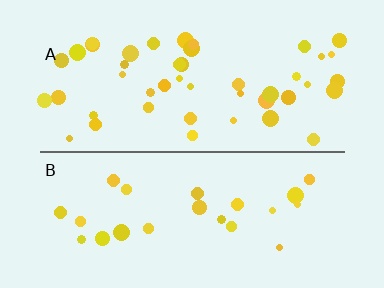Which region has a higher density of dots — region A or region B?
A (the top).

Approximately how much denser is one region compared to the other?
Approximately 2.0× — region A over region B.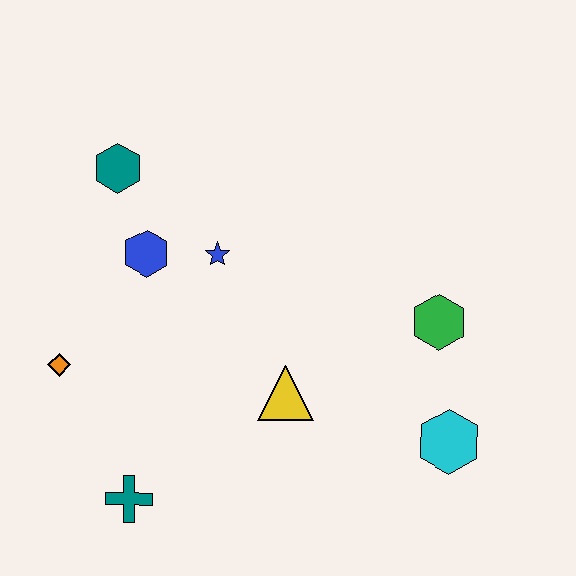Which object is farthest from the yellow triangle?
The teal hexagon is farthest from the yellow triangle.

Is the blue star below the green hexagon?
No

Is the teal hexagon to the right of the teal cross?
No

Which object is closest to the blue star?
The blue hexagon is closest to the blue star.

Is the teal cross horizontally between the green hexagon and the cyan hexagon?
No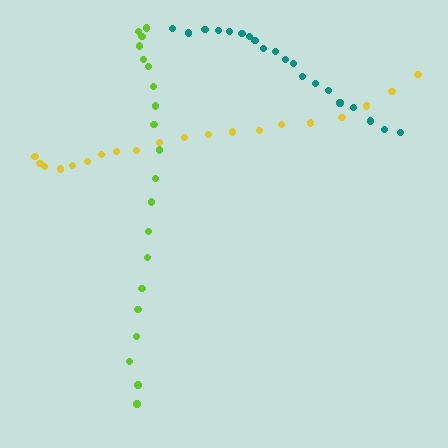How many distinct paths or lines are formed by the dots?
There are 3 distinct paths.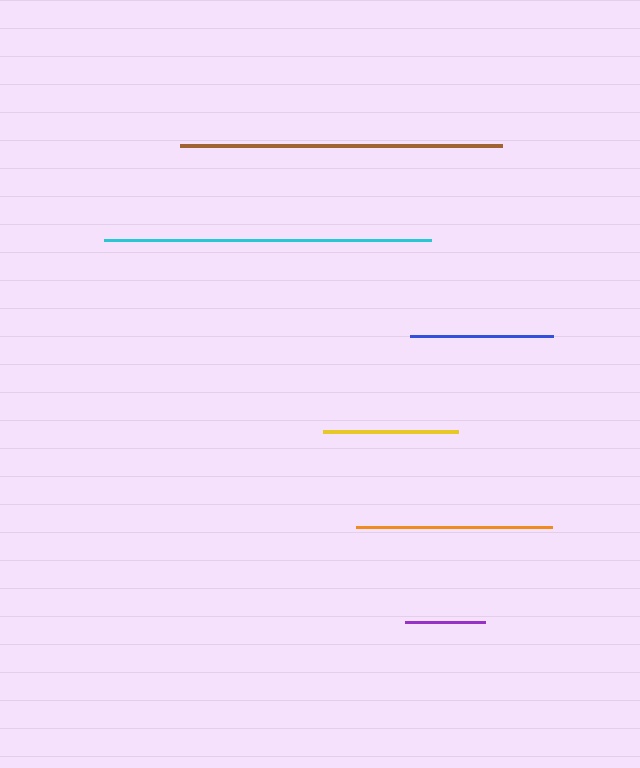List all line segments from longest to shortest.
From longest to shortest: cyan, brown, orange, blue, yellow, purple.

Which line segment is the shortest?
The purple line is the shortest at approximately 80 pixels.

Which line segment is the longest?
The cyan line is the longest at approximately 327 pixels.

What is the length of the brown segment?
The brown segment is approximately 322 pixels long.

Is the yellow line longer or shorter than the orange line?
The orange line is longer than the yellow line.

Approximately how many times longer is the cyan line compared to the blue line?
The cyan line is approximately 2.3 times the length of the blue line.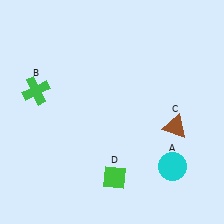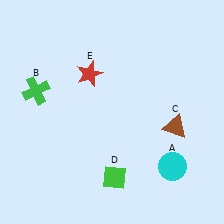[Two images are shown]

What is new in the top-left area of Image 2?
A red star (E) was added in the top-left area of Image 2.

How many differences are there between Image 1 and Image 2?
There is 1 difference between the two images.